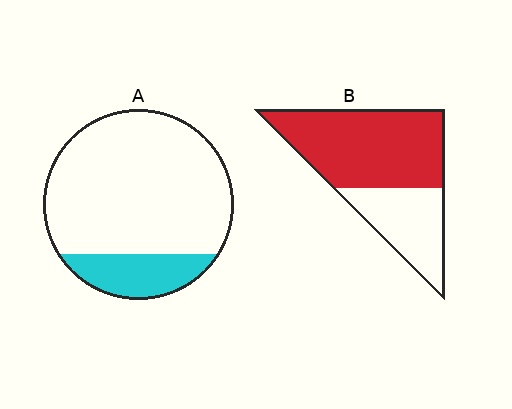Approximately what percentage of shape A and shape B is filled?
A is approximately 20% and B is approximately 65%.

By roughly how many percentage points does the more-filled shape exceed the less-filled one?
By roughly 45 percentage points (B over A).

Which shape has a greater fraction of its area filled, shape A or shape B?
Shape B.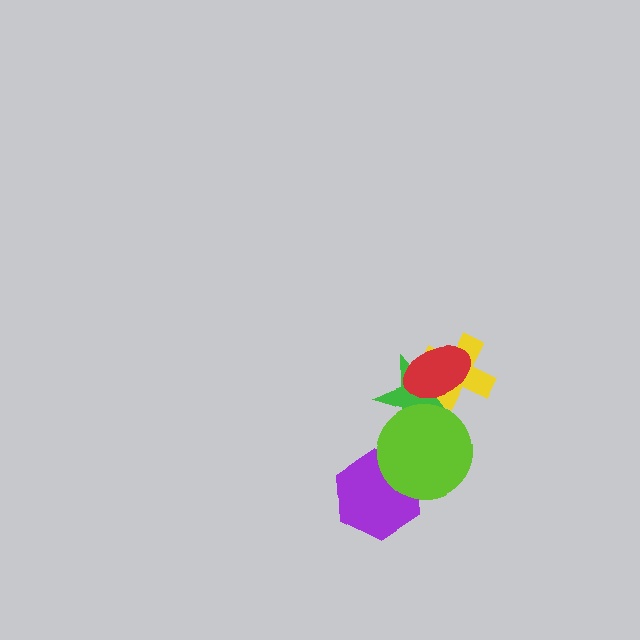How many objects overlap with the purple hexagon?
1 object overlaps with the purple hexagon.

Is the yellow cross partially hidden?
Yes, it is partially covered by another shape.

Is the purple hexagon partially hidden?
Yes, it is partially covered by another shape.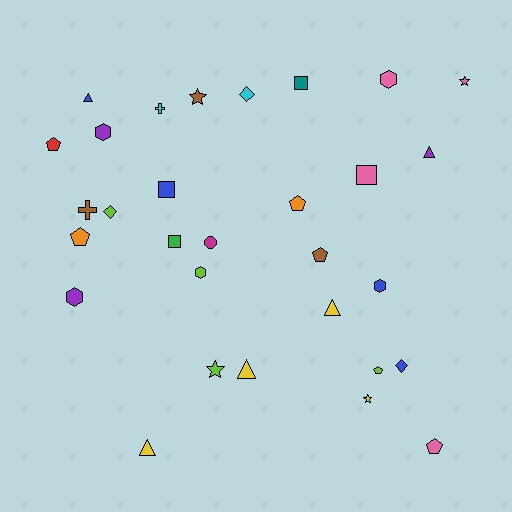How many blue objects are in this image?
There are 4 blue objects.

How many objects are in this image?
There are 30 objects.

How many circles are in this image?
There is 1 circle.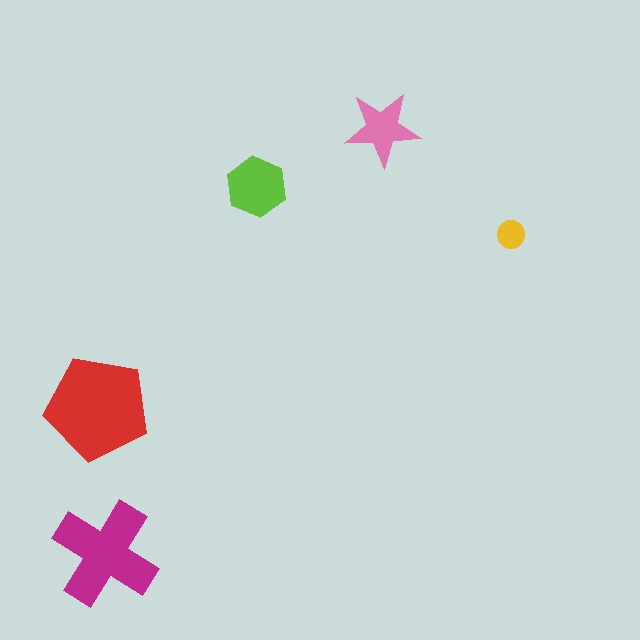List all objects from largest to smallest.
The red pentagon, the magenta cross, the lime hexagon, the pink star, the yellow circle.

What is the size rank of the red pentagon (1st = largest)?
1st.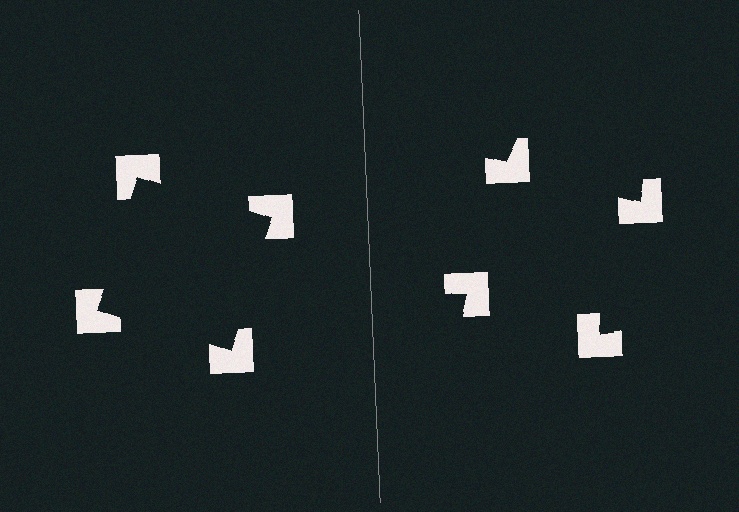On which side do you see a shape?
An illusory square appears on the left side. On the right side the wedge cuts are rotated, so no coherent shape forms.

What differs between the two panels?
The notched squares are positioned identically on both sides; only the wedge orientations differ. On the left they align to a square; on the right they are misaligned.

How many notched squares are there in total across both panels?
8 — 4 on each side.